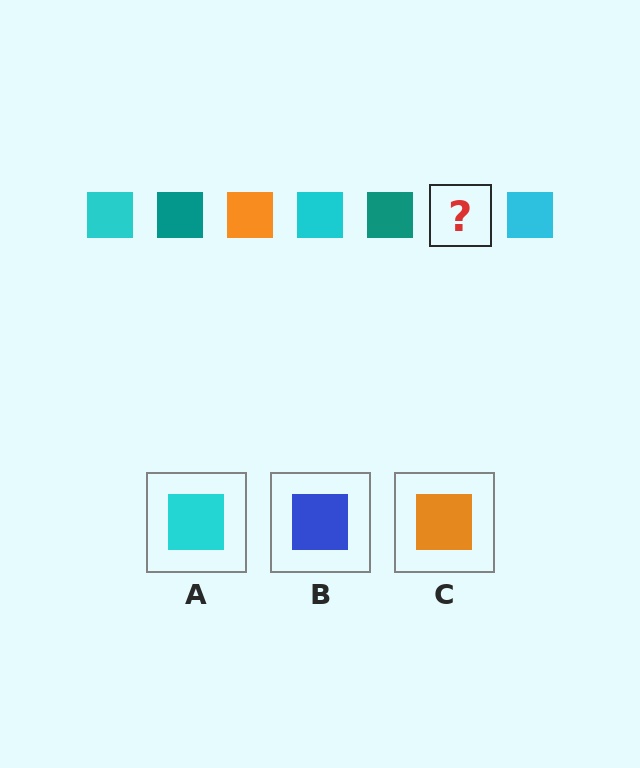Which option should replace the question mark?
Option C.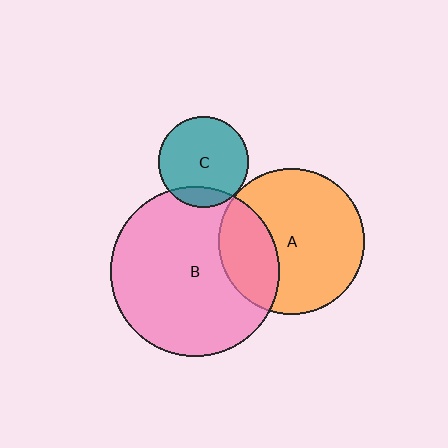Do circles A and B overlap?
Yes.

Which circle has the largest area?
Circle B (pink).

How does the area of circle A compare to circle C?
Approximately 2.6 times.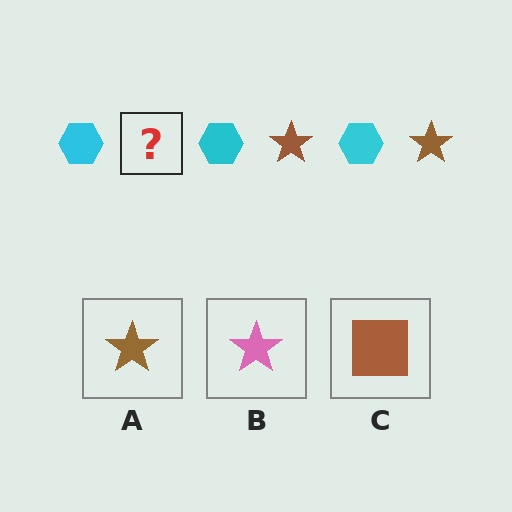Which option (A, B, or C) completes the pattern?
A.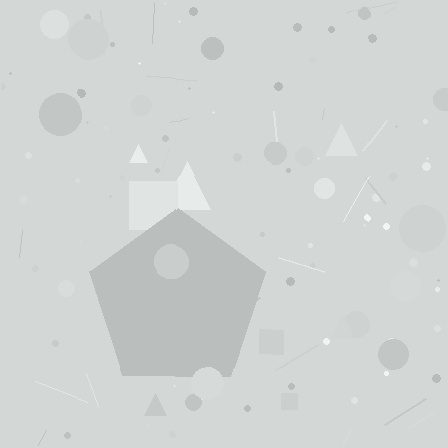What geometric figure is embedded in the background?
A pentagon is embedded in the background.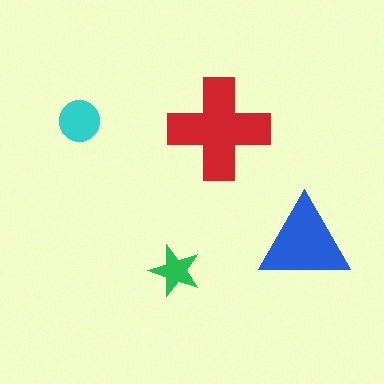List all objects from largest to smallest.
The red cross, the blue triangle, the cyan circle, the green star.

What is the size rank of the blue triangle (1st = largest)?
2nd.